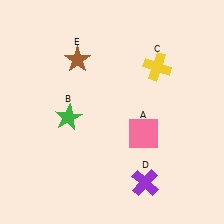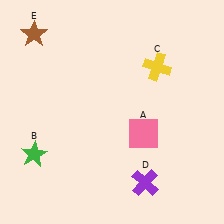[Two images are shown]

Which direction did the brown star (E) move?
The brown star (E) moved left.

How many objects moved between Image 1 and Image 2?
2 objects moved between the two images.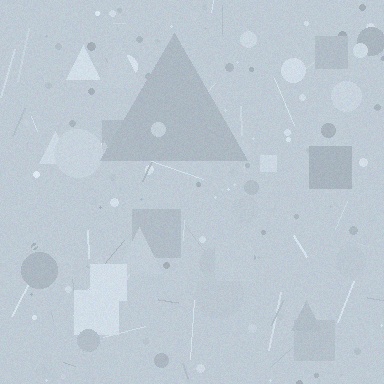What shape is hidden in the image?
A triangle is hidden in the image.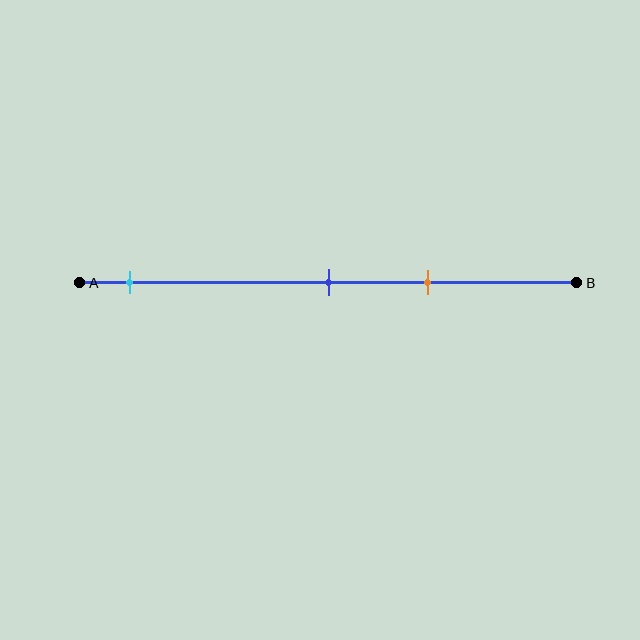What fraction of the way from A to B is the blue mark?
The blue mark is approximately 50% (0.5) of the way from A to B.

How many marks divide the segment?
There are 3 marks dividing the segment.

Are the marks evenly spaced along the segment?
No, the marks are not evenly spaced.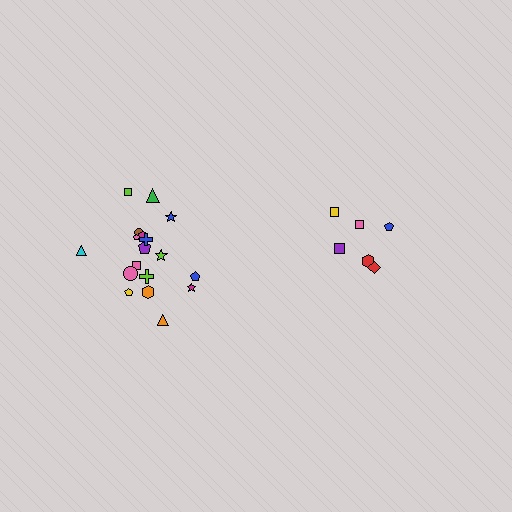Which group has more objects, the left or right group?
The left group.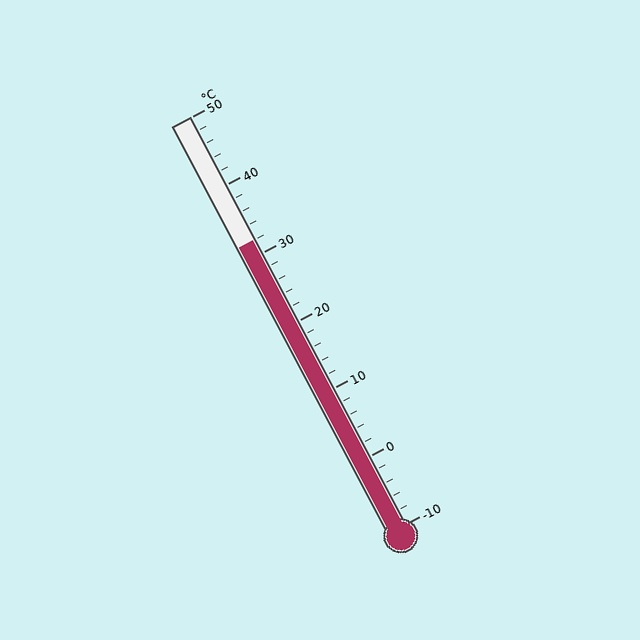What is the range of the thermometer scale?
The thermometer scale ranges from -10°C to 50°C.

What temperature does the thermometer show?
The thermometer shows approximately 32°C.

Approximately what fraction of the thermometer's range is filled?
The thermometer is filled to approximately 70% of its range.